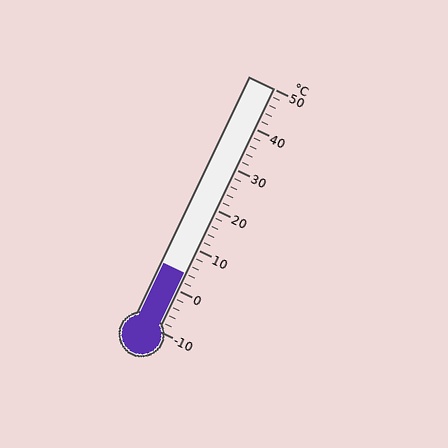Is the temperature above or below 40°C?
The temperature is below 40°C.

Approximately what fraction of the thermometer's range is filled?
The thermometer is filled to approximately 25% of its range.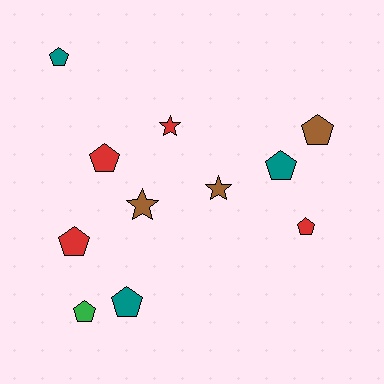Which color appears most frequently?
Red, with 4 objects.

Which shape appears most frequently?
Pentagon, with 8 objects.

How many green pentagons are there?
There is 1 green pentagon.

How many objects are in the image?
There are 11 objects.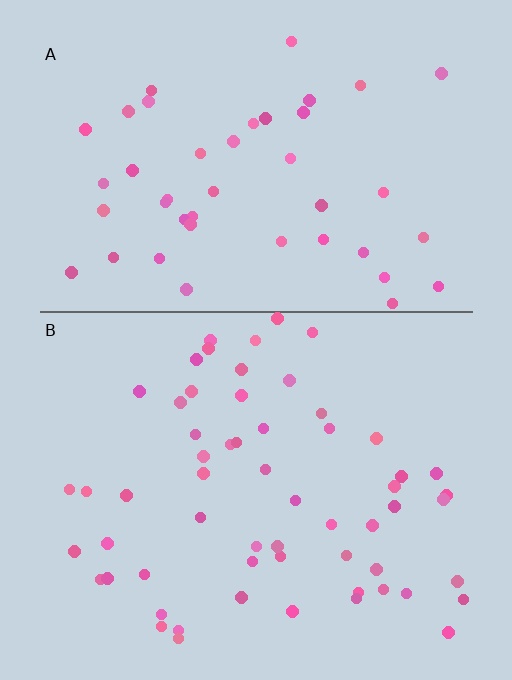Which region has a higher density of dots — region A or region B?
B (the bottom).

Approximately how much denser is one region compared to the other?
Approximately 1.3× — region B over region A.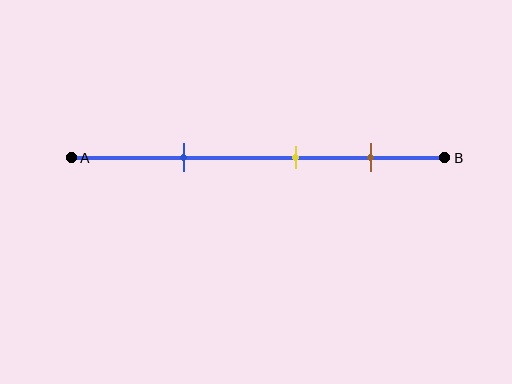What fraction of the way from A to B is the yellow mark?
The yellow mark is approximately 60% (0.6) of the way from A to B.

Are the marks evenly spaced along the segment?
Yes, the marks are approximately evenly spaced.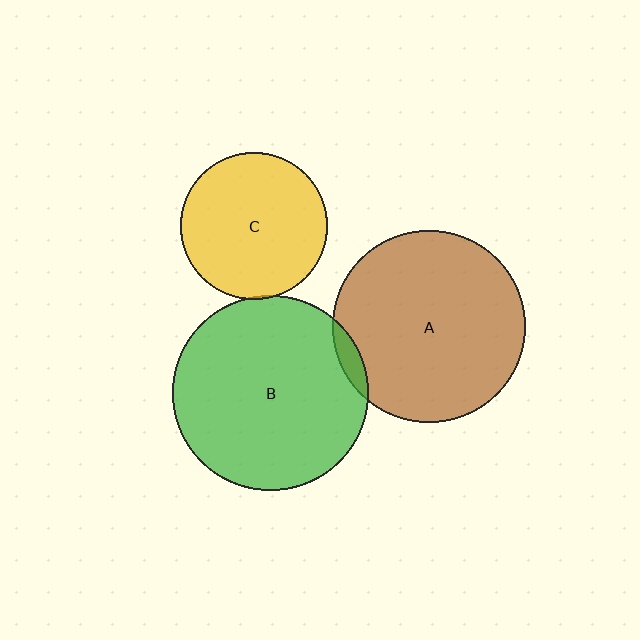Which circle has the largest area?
Circle B (green).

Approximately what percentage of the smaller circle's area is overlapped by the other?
Approximately 5%.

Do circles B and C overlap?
Yes.